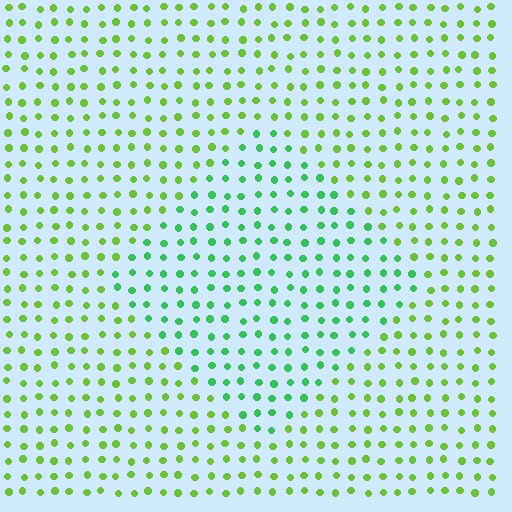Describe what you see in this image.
The image is filled with small lime elements in a uniform arrangement. A diamond-shaped region is visible where the elements are tinted to a slightly different hue, forming a subtle color boundary.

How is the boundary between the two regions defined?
The boundary is defined purely by a slight shift in hue (about 39 degrees). Spacing, size, and orientation are identical on both sides.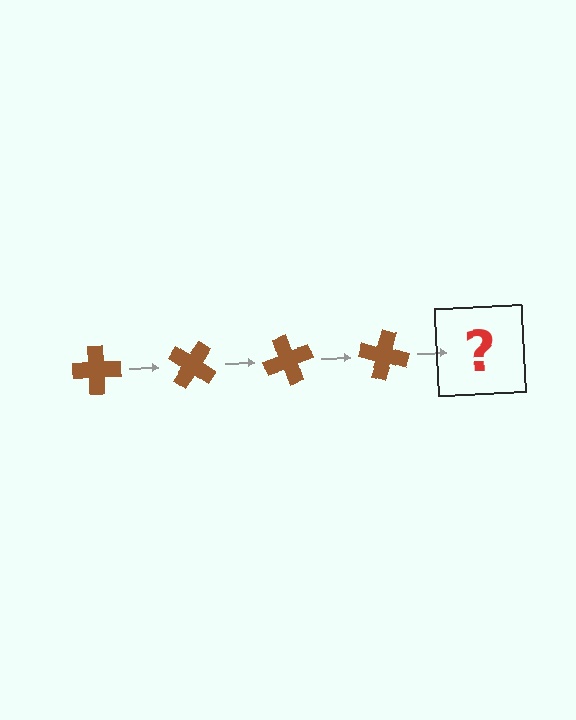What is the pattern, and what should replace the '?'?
The pattern is that the cross rotates 35 degrees each step. The '?' should be a brown cross rotated 140 degrees.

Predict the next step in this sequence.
The next step is a brown cross rotated 140 degrees.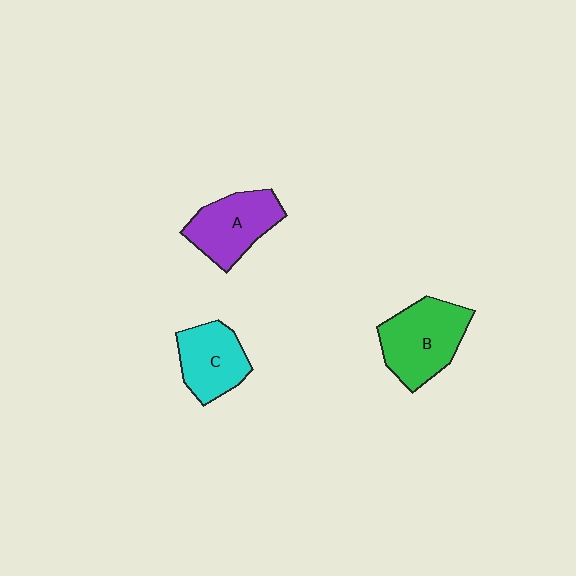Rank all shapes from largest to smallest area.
From largest to smallest: B (green), A (purple), C (cyan).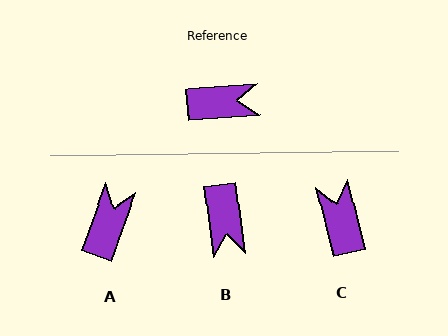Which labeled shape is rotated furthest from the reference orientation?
C, about 99 degrees away.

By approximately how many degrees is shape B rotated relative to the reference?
Approximately 86 degrees clockwise.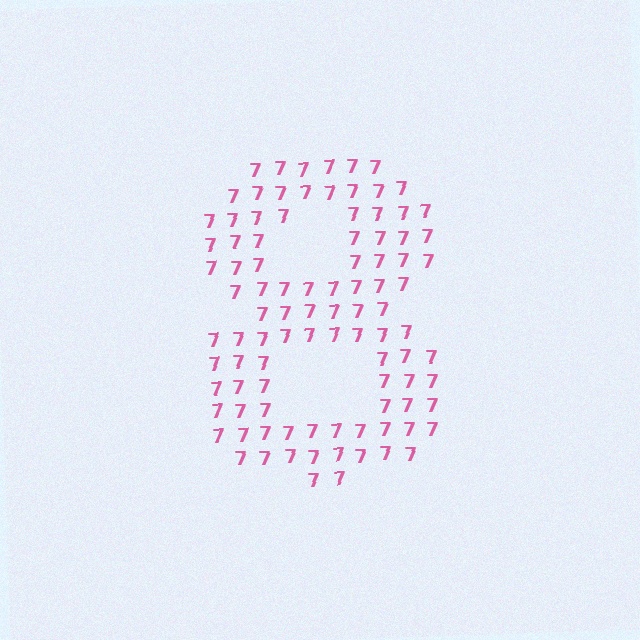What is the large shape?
The large shape is the digit 8.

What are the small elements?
The small elements are digit 7's.